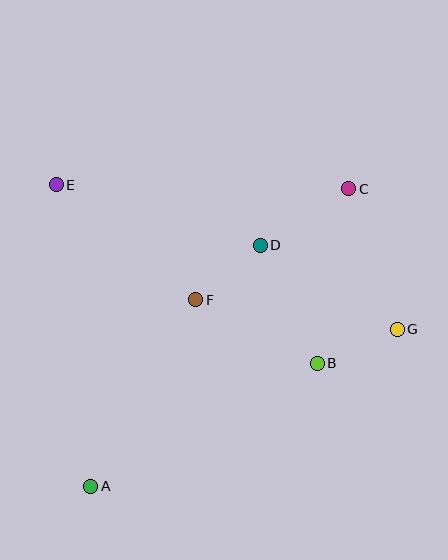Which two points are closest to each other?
Points D and F are closest to each other.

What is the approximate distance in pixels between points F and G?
The distance between F and G is approximately 204 pixels.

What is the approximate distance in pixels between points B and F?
The distance between B and F is approximately 137 pixels.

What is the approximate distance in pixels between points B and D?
The distance between B and D is approximately 131 pixels.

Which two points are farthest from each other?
Points A and C are farthest from each other.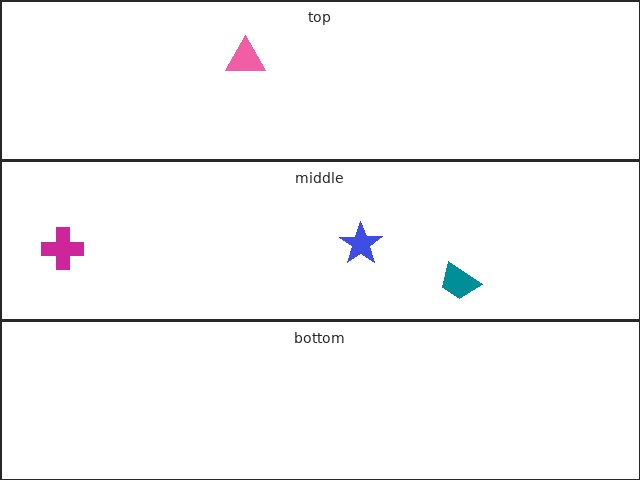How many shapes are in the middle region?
3.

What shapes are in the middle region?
The teal trapezoid, the magenta cross, the blue star.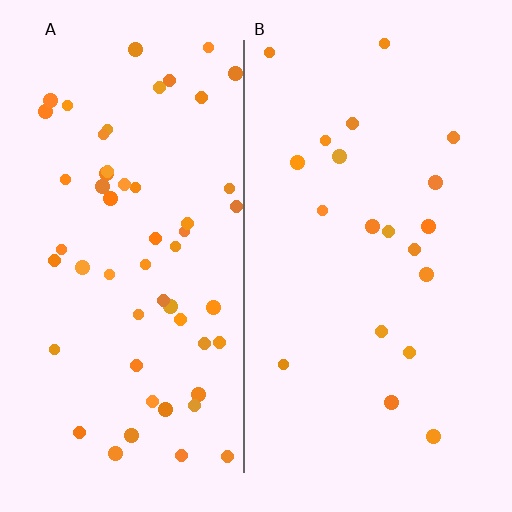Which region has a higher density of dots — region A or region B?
A (the left).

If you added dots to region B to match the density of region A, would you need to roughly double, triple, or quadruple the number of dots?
Approximately triple.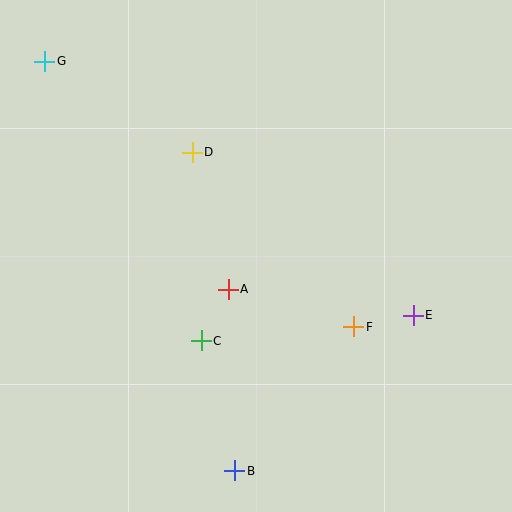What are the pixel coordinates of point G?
Point G is at (45, 61).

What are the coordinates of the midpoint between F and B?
The midpoint between F and B is at (294, 399).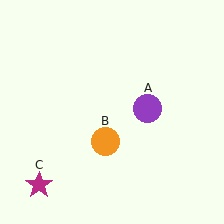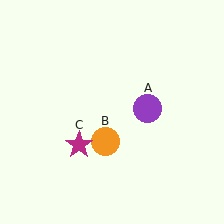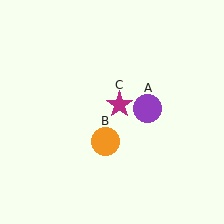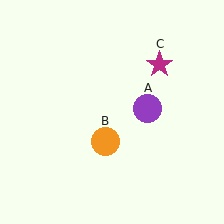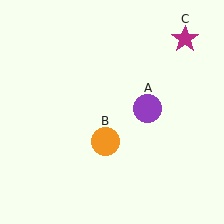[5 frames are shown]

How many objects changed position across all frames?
1 object changed position: magenta star (object C).